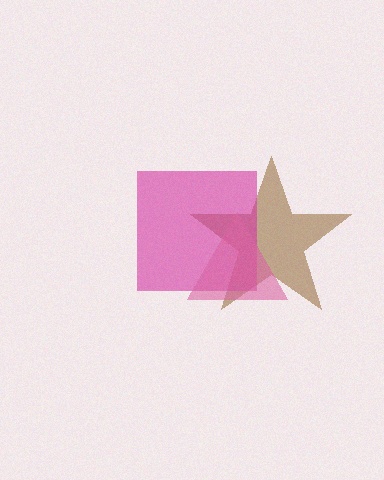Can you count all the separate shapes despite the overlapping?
Yes, there are 3 separate shapes.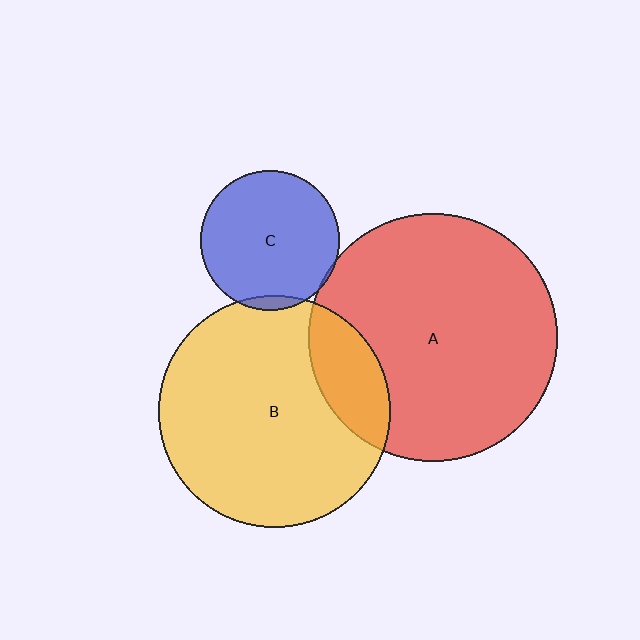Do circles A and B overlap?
Yes.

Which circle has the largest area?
Circle A (red).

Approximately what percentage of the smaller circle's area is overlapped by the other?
Approximately 15%.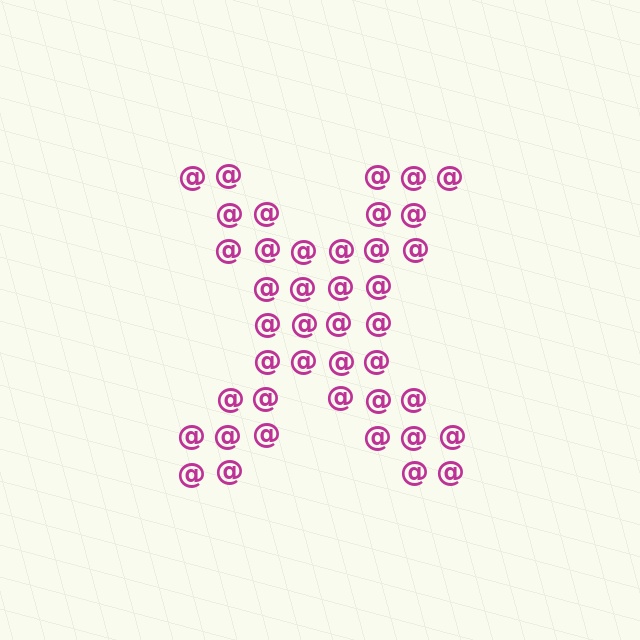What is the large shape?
The large shape is the letter X.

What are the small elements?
The small elements are at signs.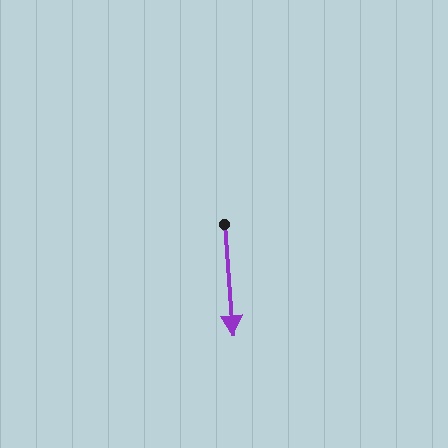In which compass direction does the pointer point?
South.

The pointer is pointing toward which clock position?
Roughly 6 o'clock.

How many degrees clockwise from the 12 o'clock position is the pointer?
Approximately 176 degrees.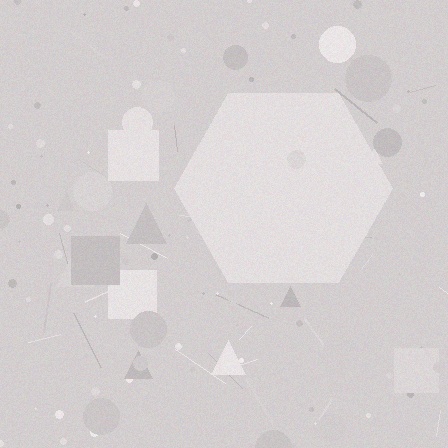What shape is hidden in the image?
A hexagon is hidden in the image.